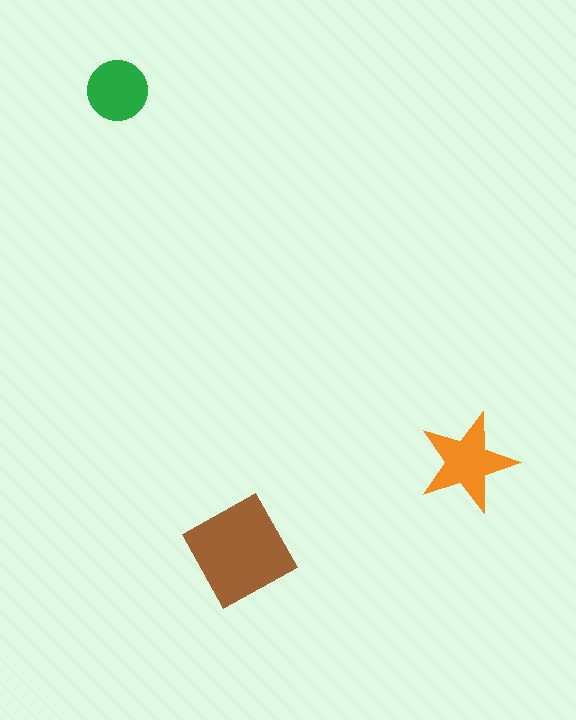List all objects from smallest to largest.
The green circle, the orange star, the brown square.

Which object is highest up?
The green circle is topmost.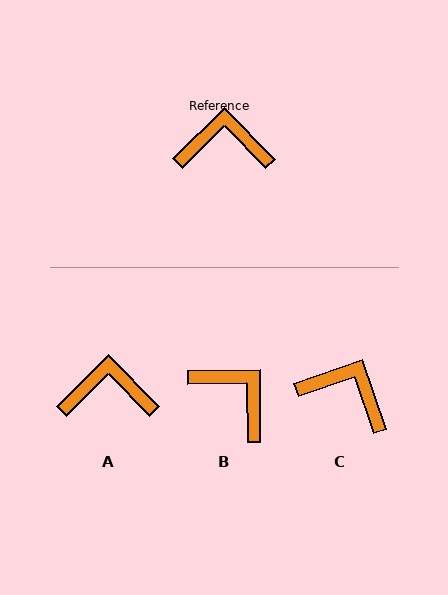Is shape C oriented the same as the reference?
No, it is off by about 26 degrees.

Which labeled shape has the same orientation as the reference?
A.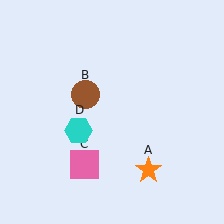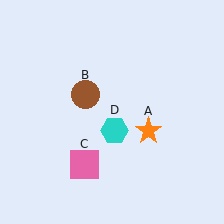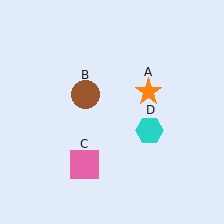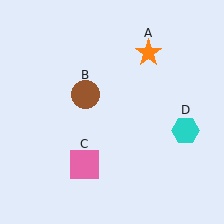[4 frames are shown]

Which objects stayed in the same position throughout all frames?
Brown circle (object B) and pink square (object C) remained stationary.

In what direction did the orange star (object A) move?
The orange star (object A) moved up.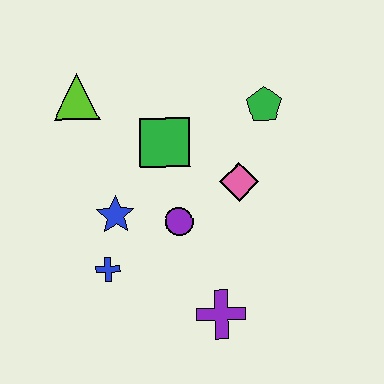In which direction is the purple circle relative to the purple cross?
The purple circle is above the purple cross.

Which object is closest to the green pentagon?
The pink diamond is closest to the green pentagon.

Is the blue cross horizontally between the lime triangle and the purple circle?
Yes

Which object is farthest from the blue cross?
The green pentagon is farthest from the blue cross.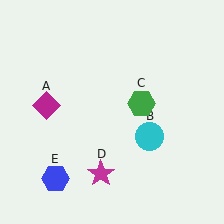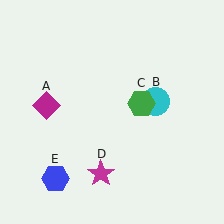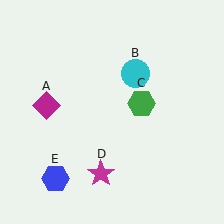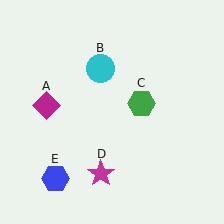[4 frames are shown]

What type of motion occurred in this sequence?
The cyan circle (object B) rotated counterclockwise around the center of the scene.